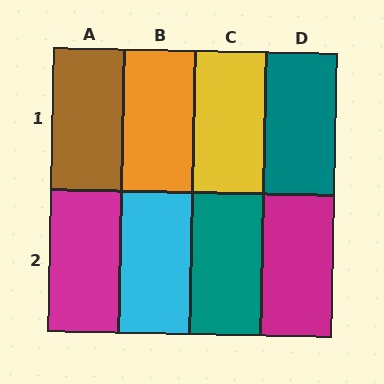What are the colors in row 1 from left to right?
Brown, orange, yellow, teal.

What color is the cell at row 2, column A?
Magenta.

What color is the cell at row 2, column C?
Teal.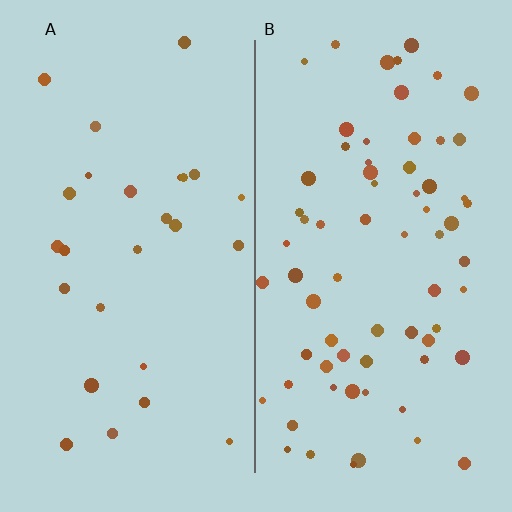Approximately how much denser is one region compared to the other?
Approximately 2.6× — region B over region A.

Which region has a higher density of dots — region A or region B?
B (the right).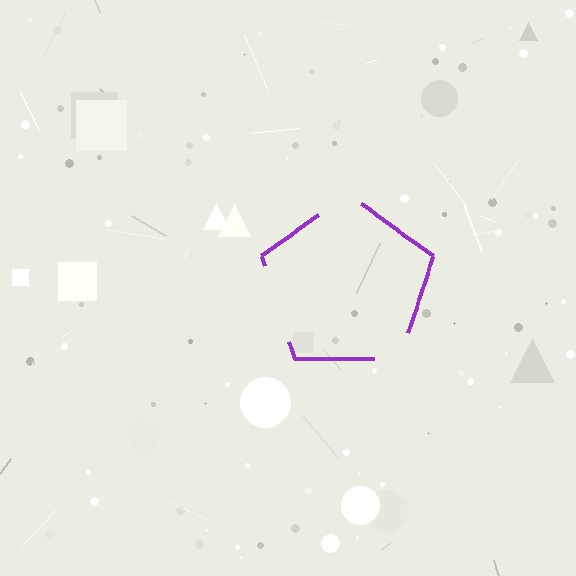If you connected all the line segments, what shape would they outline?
They would outline a pentagon.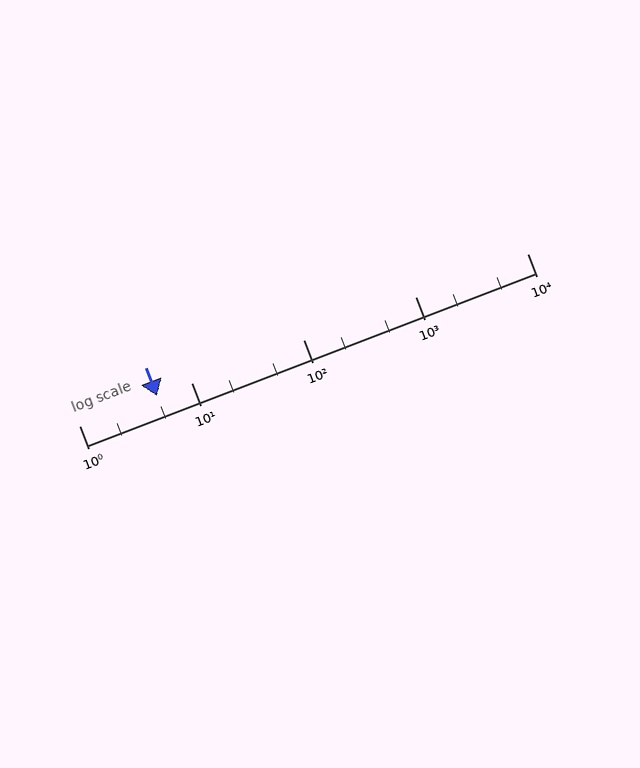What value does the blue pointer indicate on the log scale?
The pointer indicates approximately 5.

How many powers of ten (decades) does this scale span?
The scale spans 4 decades, from 1 to 10000.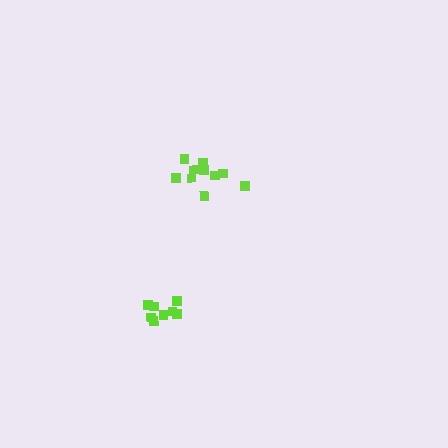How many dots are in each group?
Group 1: 8 dots, Group 2: 10 dots (18 total).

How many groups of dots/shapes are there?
There are 2 groups.